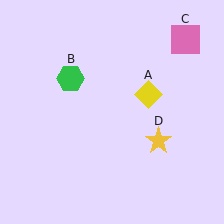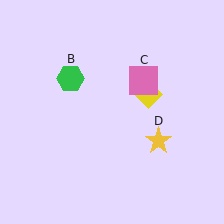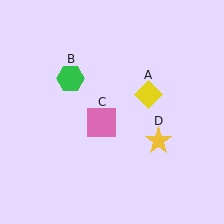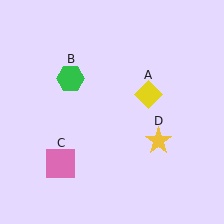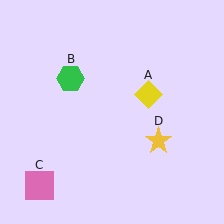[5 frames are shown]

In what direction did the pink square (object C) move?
The pink square (object C) moved down and to the left.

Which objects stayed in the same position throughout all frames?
Yellow diamond (object A) and green hexagon (object B) and yellow star (object D) remained stationary.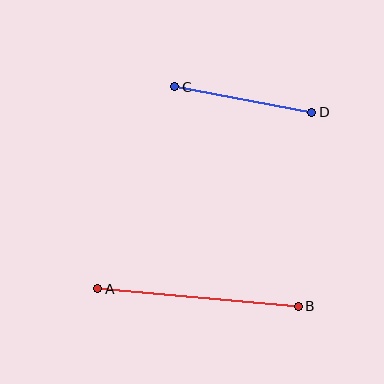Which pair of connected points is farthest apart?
Points A and B are farthest apart.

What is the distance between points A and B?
The distance is approximately 201 pixels.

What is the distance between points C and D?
The distance is approximately 140 pixels.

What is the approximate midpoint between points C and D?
The midpoint is at approximately (243, 99) pixels.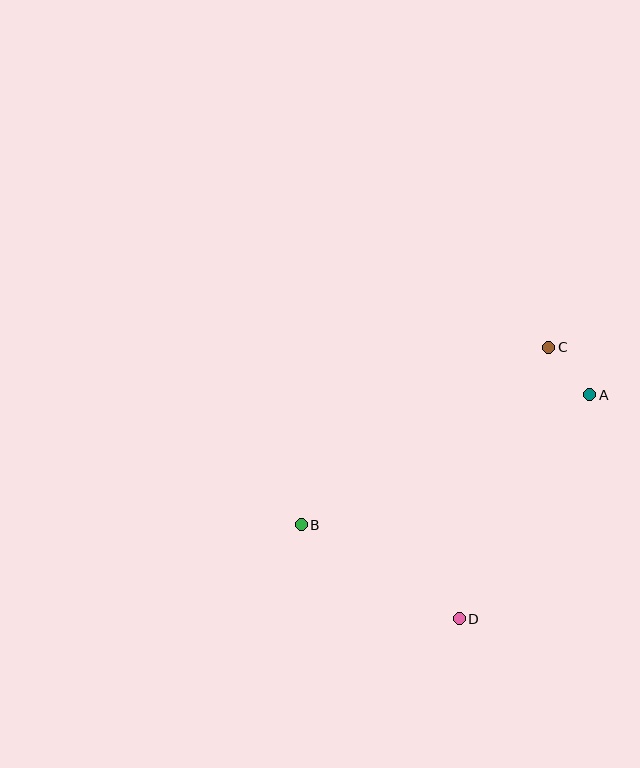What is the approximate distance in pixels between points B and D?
The distance between B and D is approximately 184 pixels.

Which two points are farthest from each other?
Points A and B are farthest from each other.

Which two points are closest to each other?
Points A and C are closest to each other.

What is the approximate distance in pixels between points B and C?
The distance between B and C is approximately 305 pixels.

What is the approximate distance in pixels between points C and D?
The distance between C and D is approximately 286 pixels.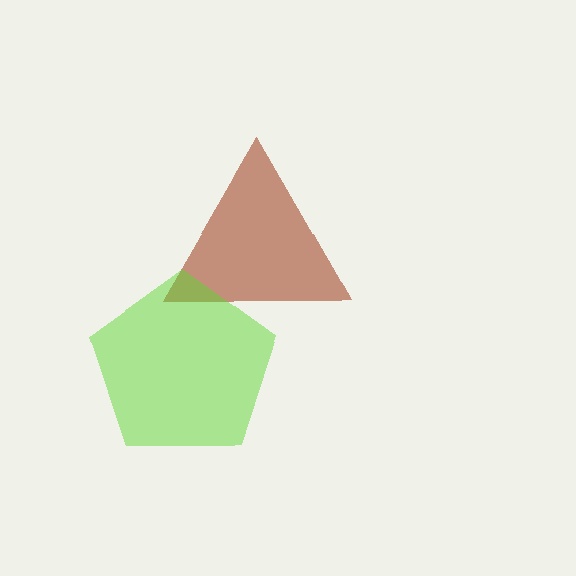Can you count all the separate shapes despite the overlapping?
Yes, there are 2 separate shapes.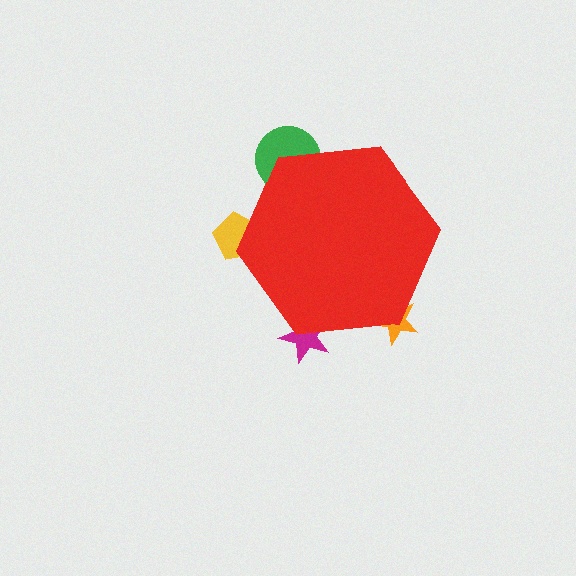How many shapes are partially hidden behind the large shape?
4 shapes are partially hidden.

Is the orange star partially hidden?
Yes, the orange star is partially hidden behind the red hexagon.